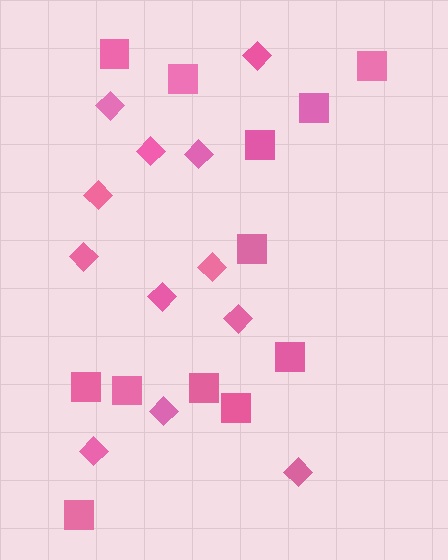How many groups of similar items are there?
There are 2 groups: one group of diamonds (12) and one group of squares (12).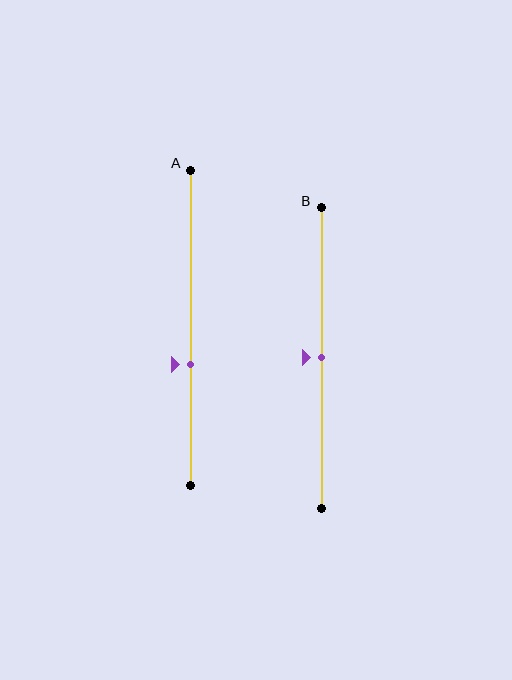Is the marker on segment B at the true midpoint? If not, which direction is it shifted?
Yes, the marker on segment B is at the true midpoint.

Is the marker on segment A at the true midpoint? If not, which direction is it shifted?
No, the marker on segment A is shifted downward by about 12% of the segment length.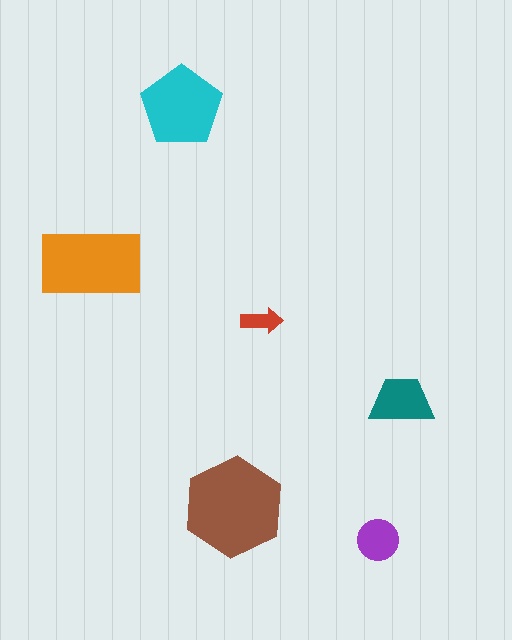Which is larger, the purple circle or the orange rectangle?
The orange rectangle.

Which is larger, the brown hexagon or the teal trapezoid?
The brown hexagon.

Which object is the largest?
The brown hexagon.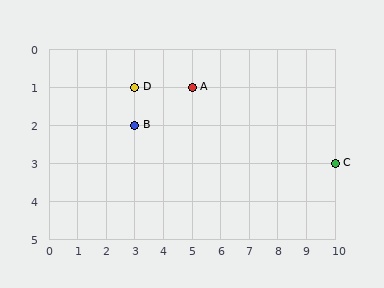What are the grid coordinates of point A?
Point A is at grid coordinates (5, 1).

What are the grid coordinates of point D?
Point D is at grid coordinates (3, 1).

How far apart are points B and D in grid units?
Points B and D are 1 row apart.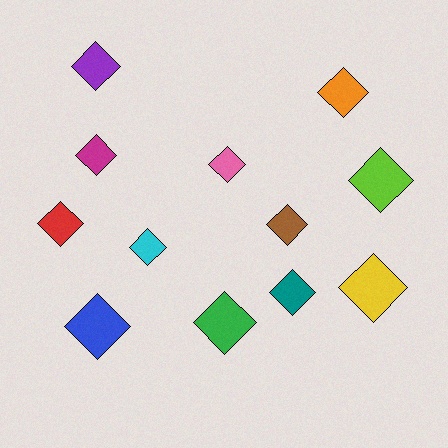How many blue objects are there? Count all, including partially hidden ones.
There is 1 blue object.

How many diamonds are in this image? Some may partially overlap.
There are 12 diamonds.